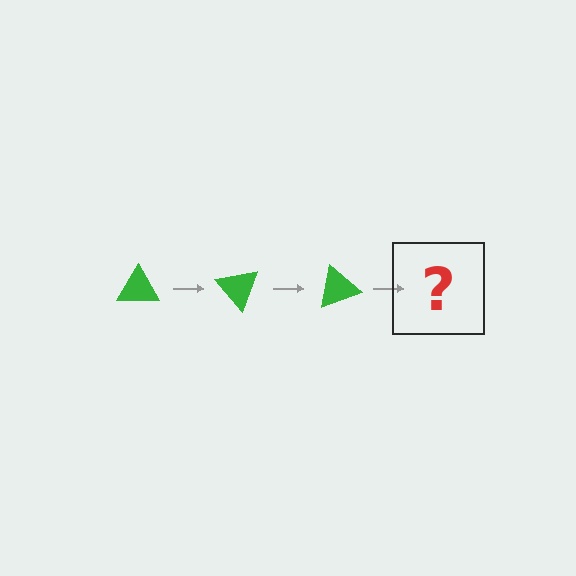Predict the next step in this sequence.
The next step is a green triangle rotated 150 degrees.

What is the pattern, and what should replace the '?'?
The pattern is that the triangle rotates 50 degrees each step. The '?' should be a green triangle rotated 150 degrees.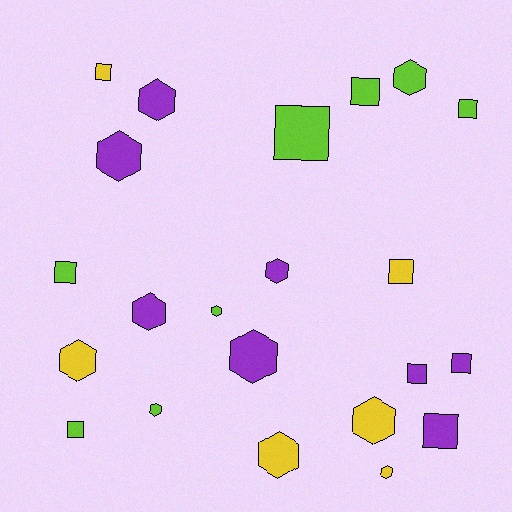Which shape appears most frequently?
Hexagon, with 12 objects.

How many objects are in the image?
There are 22 objects.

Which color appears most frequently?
Lime, with 8 objects.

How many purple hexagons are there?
There are 5 purple hexagons.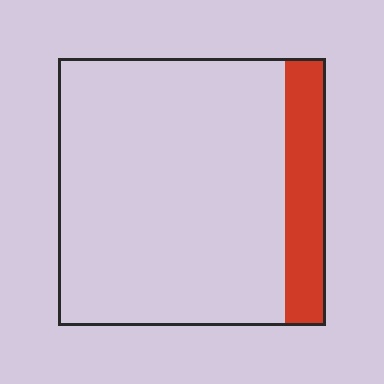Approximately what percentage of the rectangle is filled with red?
Approximately 15%.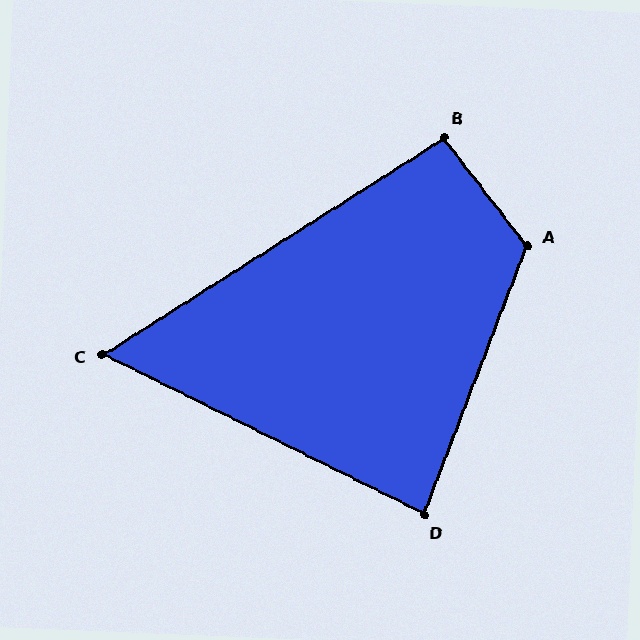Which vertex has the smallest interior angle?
C, at approximately 59 degrees.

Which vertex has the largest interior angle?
A, at approximately 121 degrees.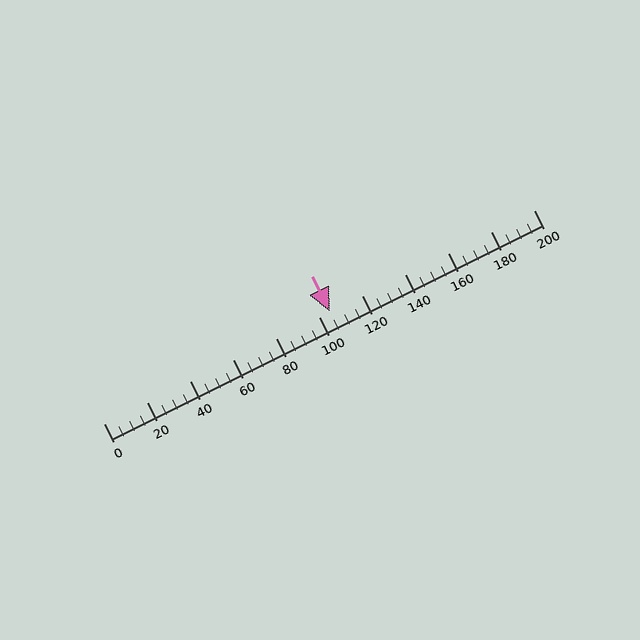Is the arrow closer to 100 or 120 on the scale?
The arrow is closer to 100.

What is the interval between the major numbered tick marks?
The major tick marks are spaced 20 units apart.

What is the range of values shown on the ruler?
The ruler shows values from 0 to 200.